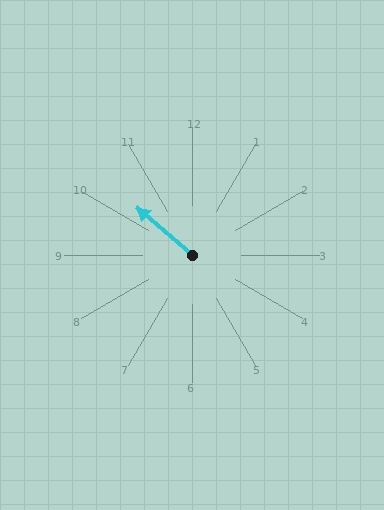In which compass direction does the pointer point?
Northwest.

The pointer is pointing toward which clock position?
Roughly 10 o'clock.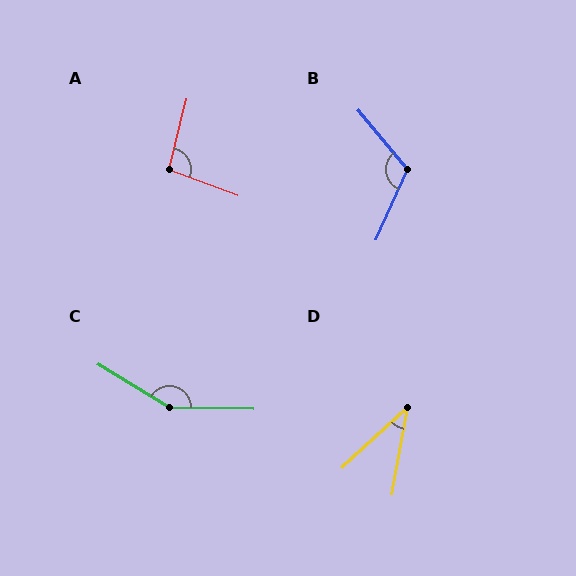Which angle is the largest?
C, at approximately 150 degrees.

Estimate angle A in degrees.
Approximately 97 degrees.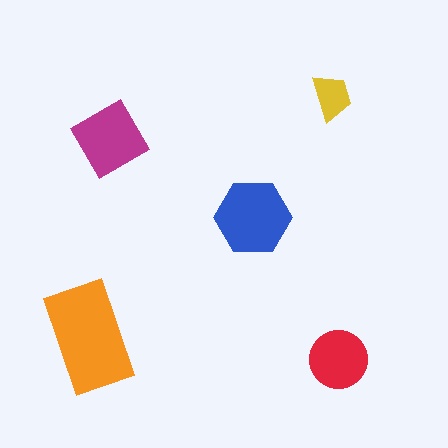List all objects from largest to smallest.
The orange rectangle, the blue hexagon, the magenta diamond, the red circle, the yellow trapezoid.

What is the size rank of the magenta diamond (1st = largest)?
3rd.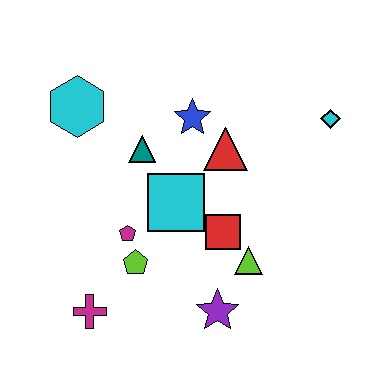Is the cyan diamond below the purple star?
No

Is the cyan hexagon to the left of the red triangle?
Yes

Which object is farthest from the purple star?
The cyan hexagon is farthest from the purple star.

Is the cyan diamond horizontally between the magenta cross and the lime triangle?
No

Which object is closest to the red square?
The lime triangle is closest to the red square.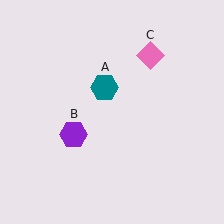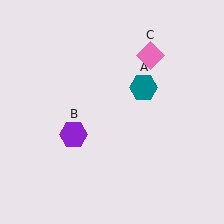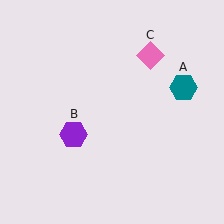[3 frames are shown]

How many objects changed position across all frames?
1 object changed position: teal hexagon (object A).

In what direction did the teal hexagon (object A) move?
The teal hexagon (object A) moved right.